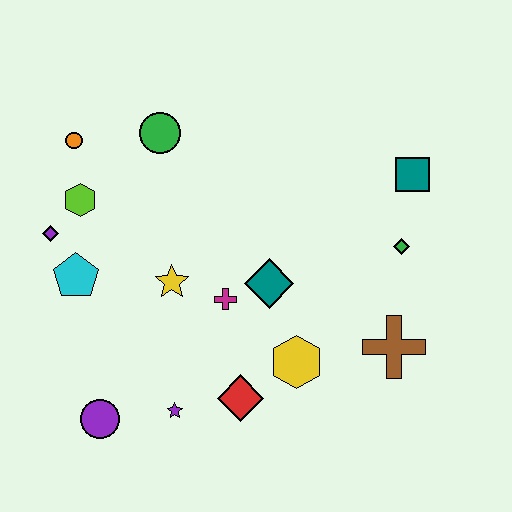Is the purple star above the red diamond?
No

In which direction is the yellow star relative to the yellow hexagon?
The yellow star is to the left of the yellow hexagon.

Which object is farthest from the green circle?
The brown cross is farthest from the green circle.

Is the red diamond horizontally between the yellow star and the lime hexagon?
No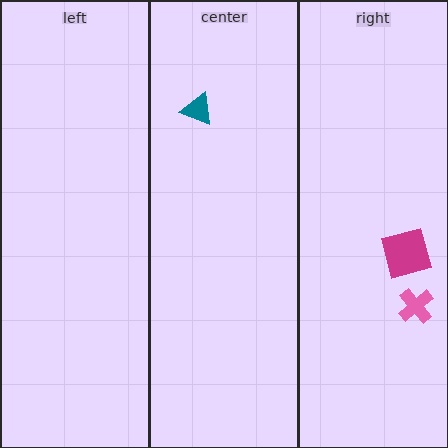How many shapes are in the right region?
2.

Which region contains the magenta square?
The right region.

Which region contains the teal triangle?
The center region.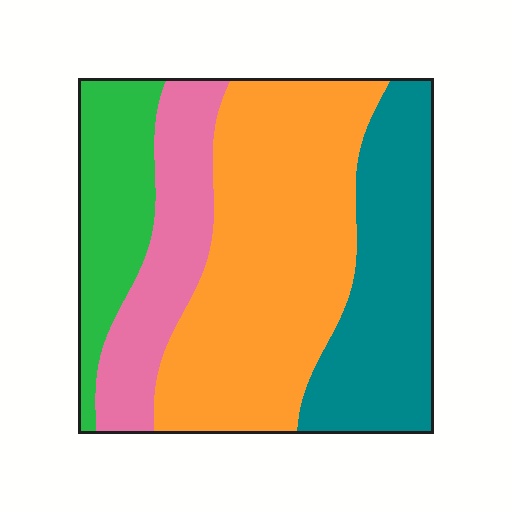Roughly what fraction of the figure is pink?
Pink covers 17% of the figure.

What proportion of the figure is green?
Green takes up about one sixth (1/6) of the figure.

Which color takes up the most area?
Orange, at roughly 40%.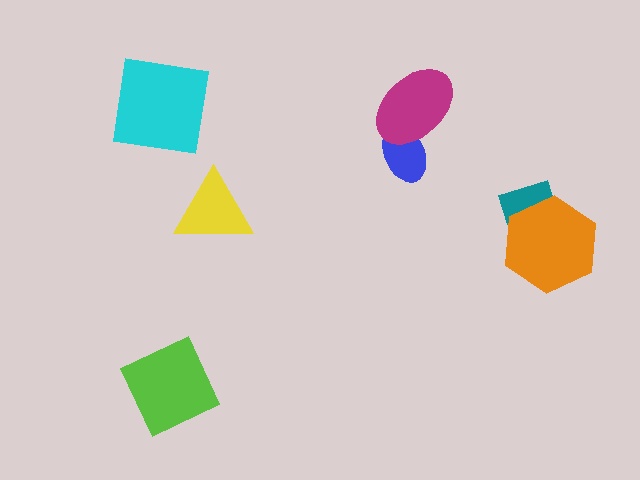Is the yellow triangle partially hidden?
No, no other shape covers it.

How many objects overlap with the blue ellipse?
1 object overlaps with the blue ellipse.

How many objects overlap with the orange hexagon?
1 object overlaps with the orange hexagon.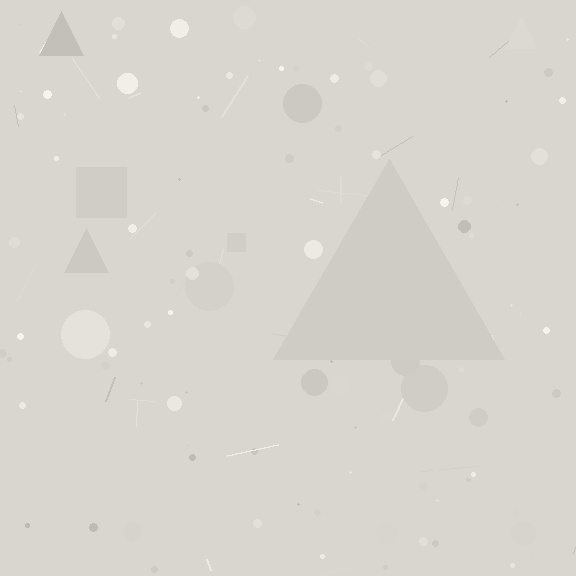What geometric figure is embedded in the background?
A triangle is embedded in the background.